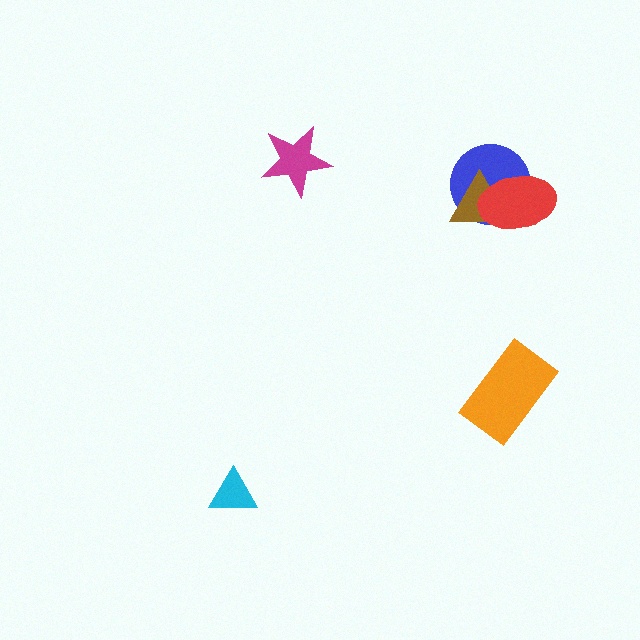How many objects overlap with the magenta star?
0 objects overlap with the magenta star.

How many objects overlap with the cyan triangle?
0 objects overlap with the cyan triangle.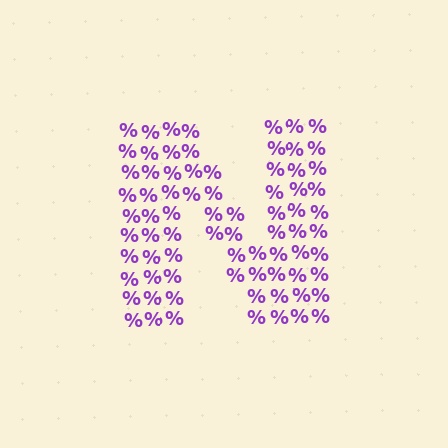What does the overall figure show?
The overall figure shows the letter N.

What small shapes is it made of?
It is made of small percent signs.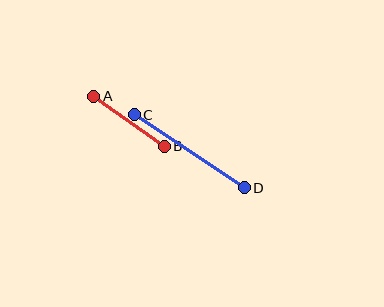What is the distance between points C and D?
The distance is approximately 132 pixels.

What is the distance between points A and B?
The distance is approximately 87 pixels.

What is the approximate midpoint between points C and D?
The midpoint is at approximately (189, 151) pixels.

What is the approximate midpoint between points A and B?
The midpoint is at approximately (129, 121) pixels.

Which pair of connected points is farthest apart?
Points C and D are farthest apart.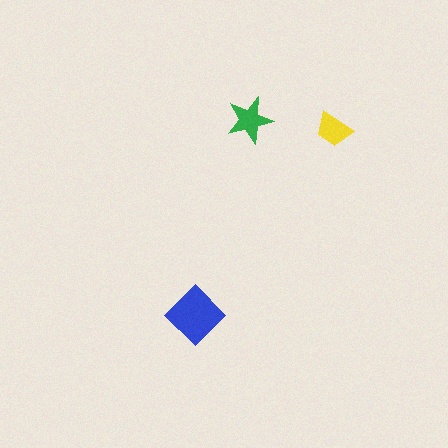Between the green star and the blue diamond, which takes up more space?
The blue diamond.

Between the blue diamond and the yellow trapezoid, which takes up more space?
The blue diamond.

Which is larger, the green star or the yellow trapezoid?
The green star.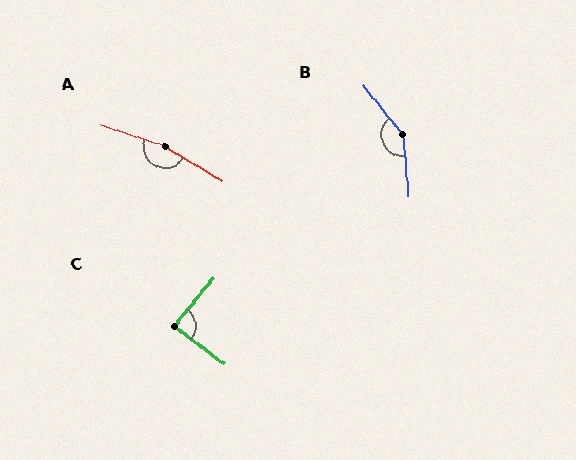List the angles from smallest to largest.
C (87°), B (146°), A (166°).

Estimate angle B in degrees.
Approximately 146 degrees.